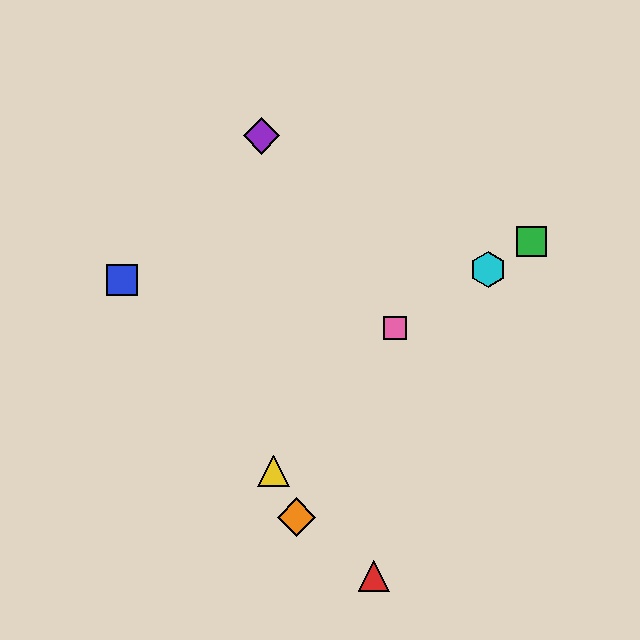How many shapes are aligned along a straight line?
3 shapes (the green square, the cyan hexagon, the pink square) are aligned along a straight line.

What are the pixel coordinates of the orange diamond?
The orange diamond is at (296, 517).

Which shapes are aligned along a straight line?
The green square, the cyan hexagon, the pink square are aligned along a straight line.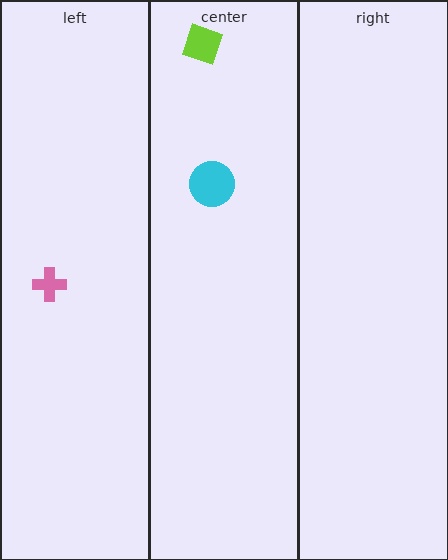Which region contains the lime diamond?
The center region.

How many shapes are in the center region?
2.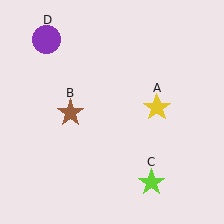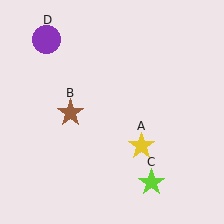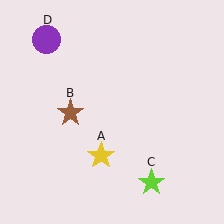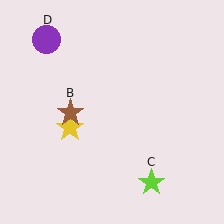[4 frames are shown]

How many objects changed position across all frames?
1 object changed position: yellow star (object A).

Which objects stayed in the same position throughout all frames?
Brown star (object B) and lime star (object C) and purple circle (object D) remained stationary.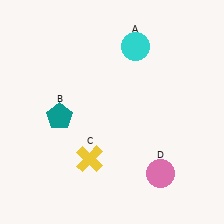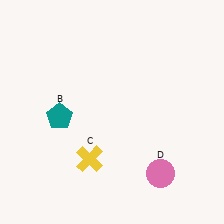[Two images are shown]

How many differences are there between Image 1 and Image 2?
There is 1 difference between the two images.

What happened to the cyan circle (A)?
The cyan circle (A) was removed in Image 2. It was in the top-right area of Image 1.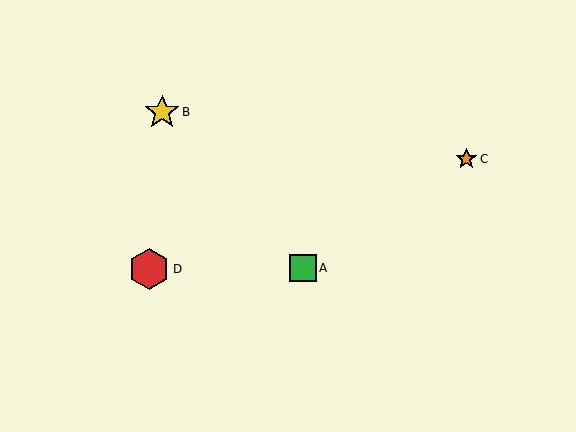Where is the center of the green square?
The center of the green square is at (303, 268).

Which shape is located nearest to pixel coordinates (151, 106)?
The yellow star (labeled B) at (162, 112) is nearest to that location.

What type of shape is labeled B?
Shape B is a yellow star.